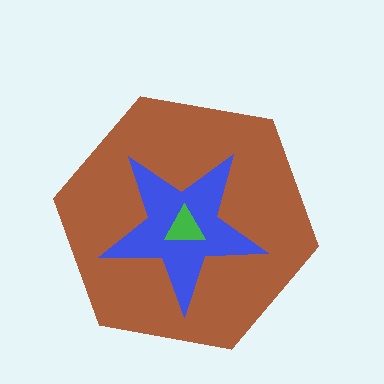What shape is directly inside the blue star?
The green triangle.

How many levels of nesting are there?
3.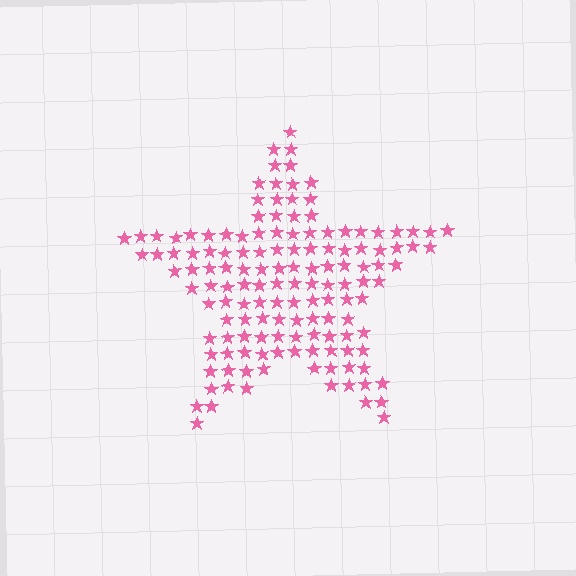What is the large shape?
The large shape is a star.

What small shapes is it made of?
It is made of small stars.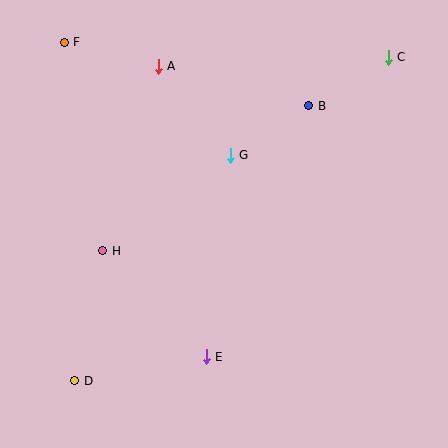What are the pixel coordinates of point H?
Point H is at (103, 251).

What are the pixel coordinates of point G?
Point G is at (230, 155).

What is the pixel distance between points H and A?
The distance between H and A is 193 pixels.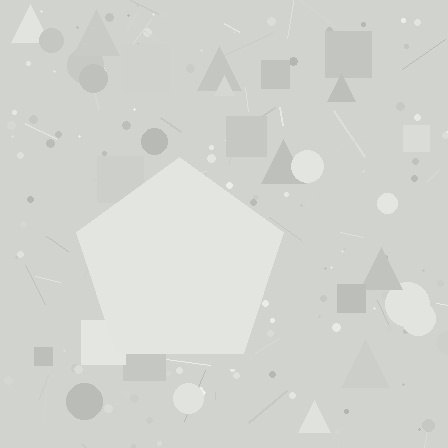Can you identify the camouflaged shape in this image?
The camouflaged shape is a pentagon.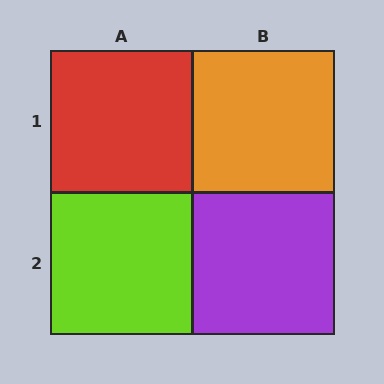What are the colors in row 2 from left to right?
Lime, purple.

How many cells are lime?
1 cell is lime.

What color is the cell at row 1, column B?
Orange.